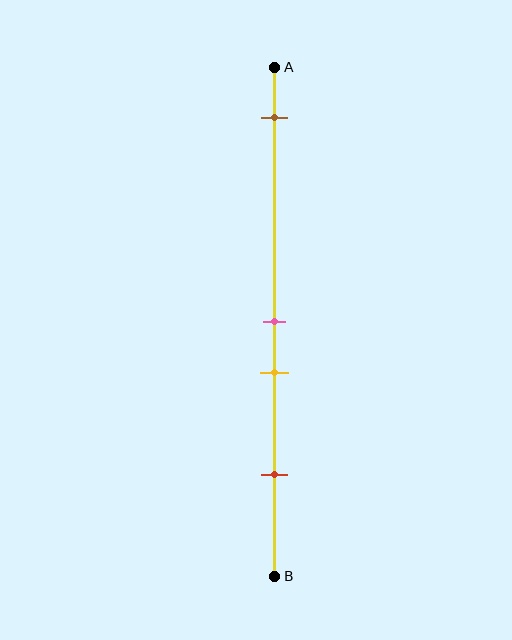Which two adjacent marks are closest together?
The pink and yellow marks are the closest adjacent pair.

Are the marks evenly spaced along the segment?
No, the marks are not evenly spaced.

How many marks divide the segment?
There are 4 marks dividing the segment.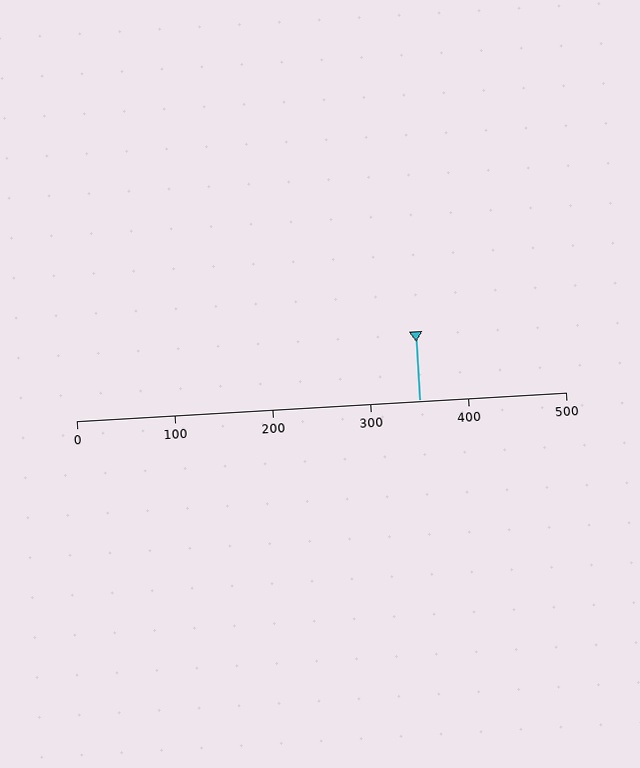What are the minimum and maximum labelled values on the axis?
The axis runs from 0 to 500.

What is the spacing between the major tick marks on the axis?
The major ticks are spaced 100 apart.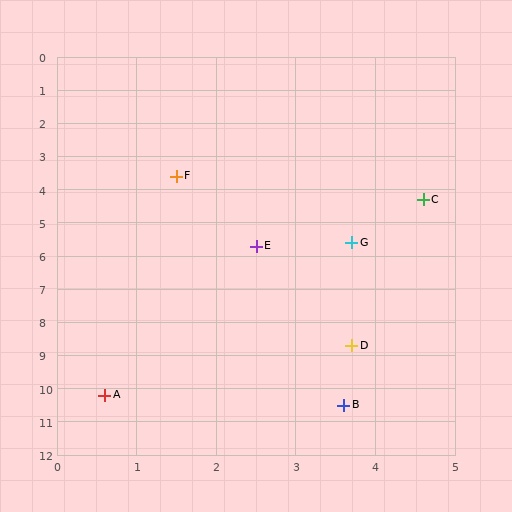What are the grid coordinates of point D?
Point D is at approximately (3.7, 8.7).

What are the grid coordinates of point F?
Point F is at approximately (1.5, 3.6).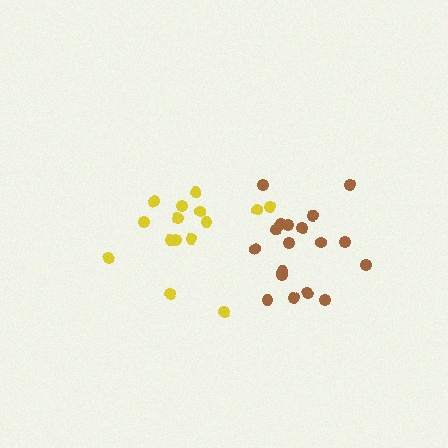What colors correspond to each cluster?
The clusters are colored: yellow, brown.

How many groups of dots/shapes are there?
There are 2 groups.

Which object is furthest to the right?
The brown cluster is rightmost.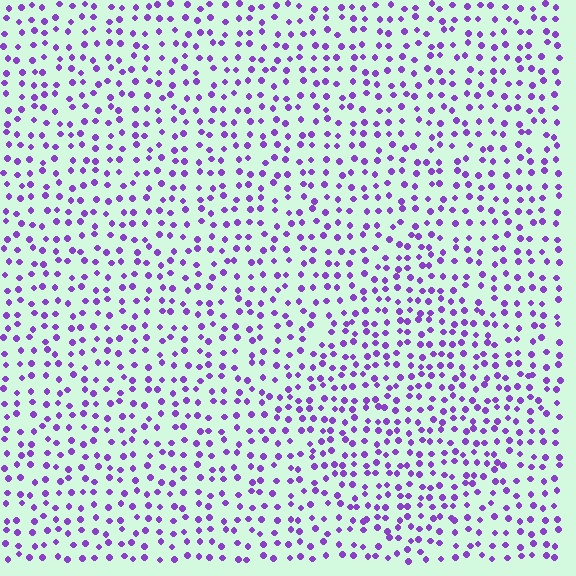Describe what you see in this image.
The image contains small purple elements arranged at two different densities. A diamond-shaped region is visible where the elements are more densely packed than the surrounding area.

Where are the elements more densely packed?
The elements are more densely packed inside the diamond boundary.